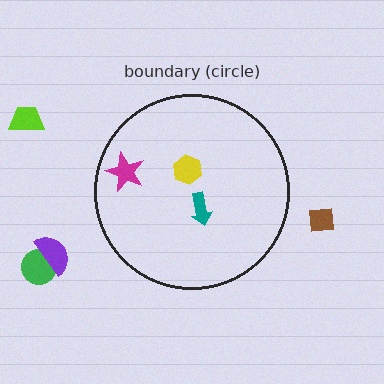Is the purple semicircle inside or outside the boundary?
Outside.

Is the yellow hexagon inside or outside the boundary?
Inside.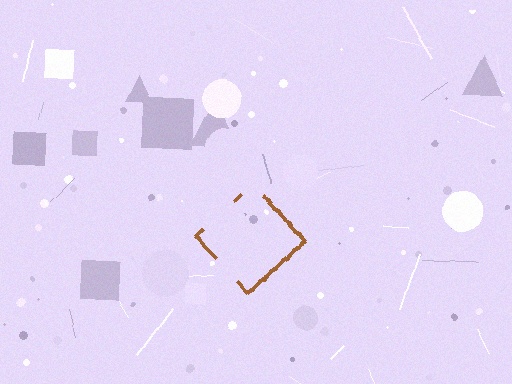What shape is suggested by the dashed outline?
The dashed outline suggests a diamond.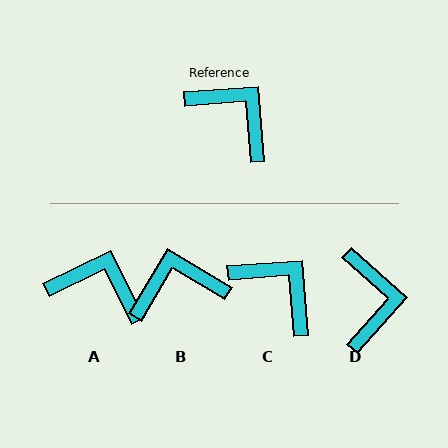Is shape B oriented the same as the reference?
No, it is off by about 55 degrees.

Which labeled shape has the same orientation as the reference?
C.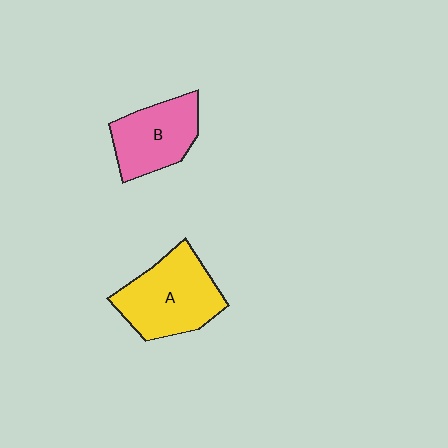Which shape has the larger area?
Shape A (yellow).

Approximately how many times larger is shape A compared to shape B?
Approximately 1.3 times.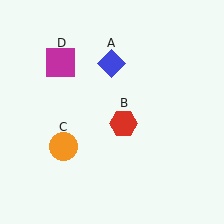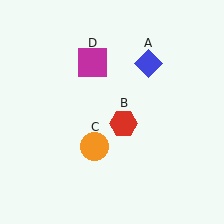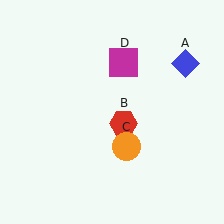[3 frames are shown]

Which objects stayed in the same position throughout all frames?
Red hexagon (object B) remained stationary.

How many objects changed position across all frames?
3 objects changed position: blue diamond (object A), orange circle (object C), magenta square (object D).